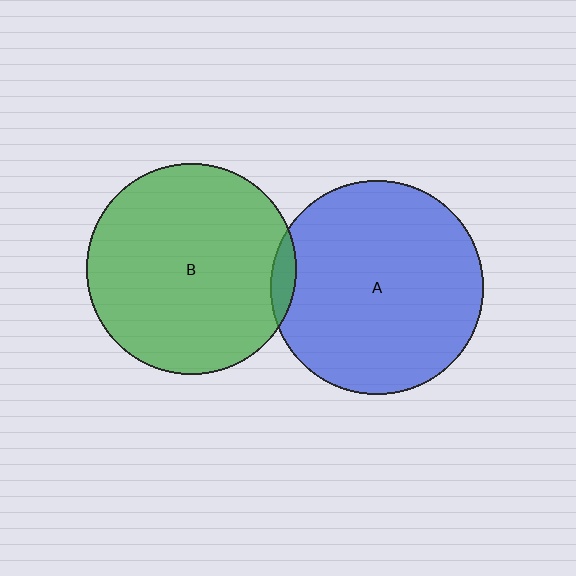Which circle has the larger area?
Circle A (blue).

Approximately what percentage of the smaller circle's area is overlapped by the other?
Approximately 5%.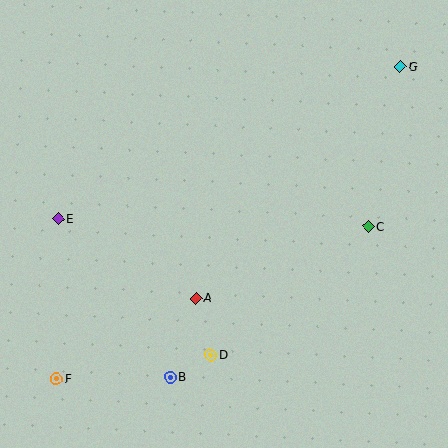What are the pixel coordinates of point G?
Point G is at (400, 66).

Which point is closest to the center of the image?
Point A at (196, 298) is closest to the center.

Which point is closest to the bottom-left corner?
Point F is closest to the bottom-left corner.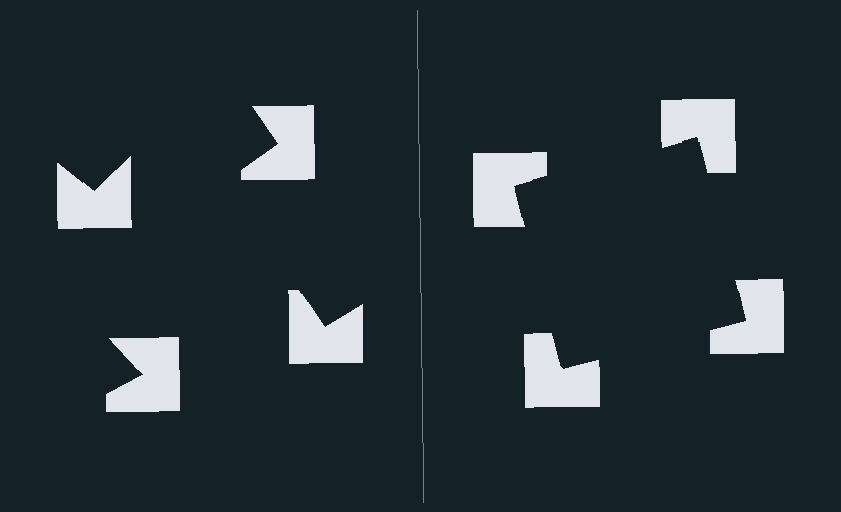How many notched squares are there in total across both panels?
8 — 4 on each side.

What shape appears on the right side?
An illusory square.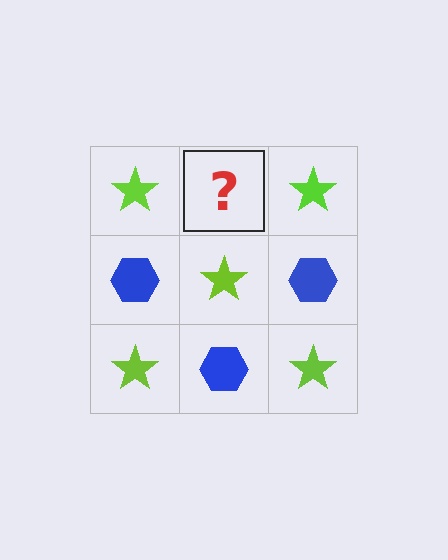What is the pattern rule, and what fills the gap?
The rule is that it alternates lime star and blue hexagon in a checkerboard pattern. The gap should be filled with a blue hexagon.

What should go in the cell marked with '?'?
The missing cell should contain a blue hexagon.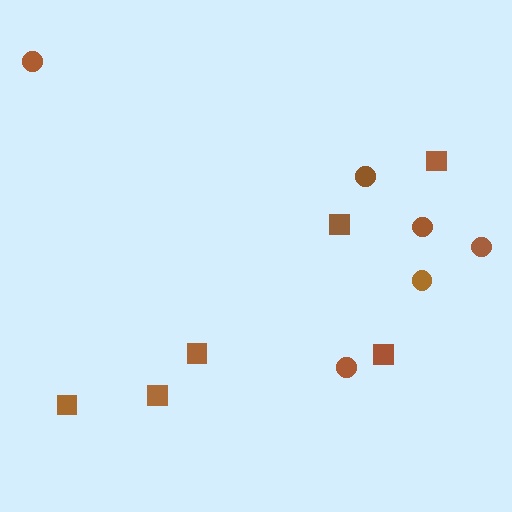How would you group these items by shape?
There are 2 groups: one group of squares (6) and one group of circles (6).